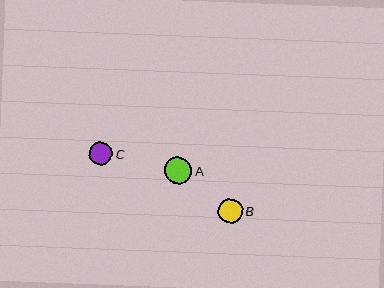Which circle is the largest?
Circle A is the largest with a size of approximately 27 pixels.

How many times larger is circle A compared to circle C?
Circle A is approximately 1.2 times the size of circle C.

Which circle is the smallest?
Circle C is the smallest with a size of approximately 24 pixels.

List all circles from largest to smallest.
From largest to smallest: A, B, C.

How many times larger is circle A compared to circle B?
Circle A is approximately 1.1 times the size of circle B.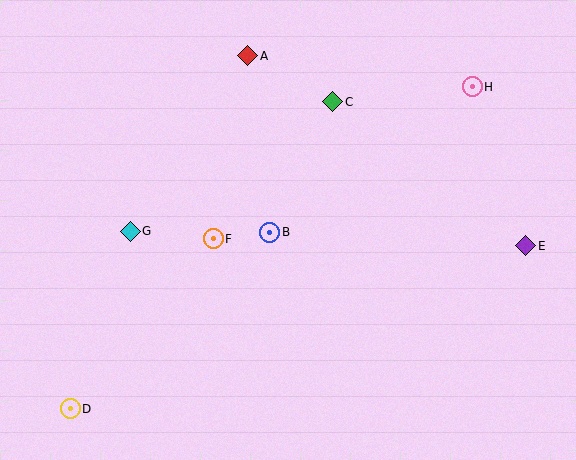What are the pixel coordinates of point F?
Point F is at (213, 239).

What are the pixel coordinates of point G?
Point G is at (130, 231).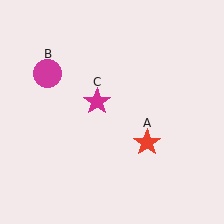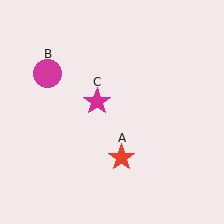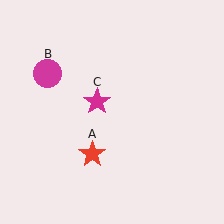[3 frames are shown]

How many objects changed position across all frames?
1 object changed position: red star (object A).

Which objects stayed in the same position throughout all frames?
Magenta circle (object B) and magenta star (object C) remained stationary.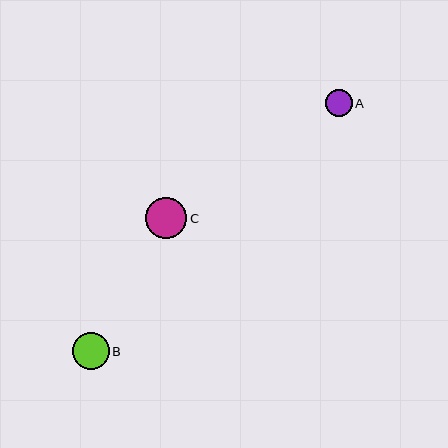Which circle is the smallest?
Circle A is the smallest with a size of approximately 27 pixels.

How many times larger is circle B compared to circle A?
Circle B is approximately 1.4 times the size of circle A.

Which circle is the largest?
Circle C is the largest with a size of approximately 41 pixels.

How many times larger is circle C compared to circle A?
Circle C is approximately 1.5 times the size of circle A.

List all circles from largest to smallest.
From largest to smallest: C, B, A.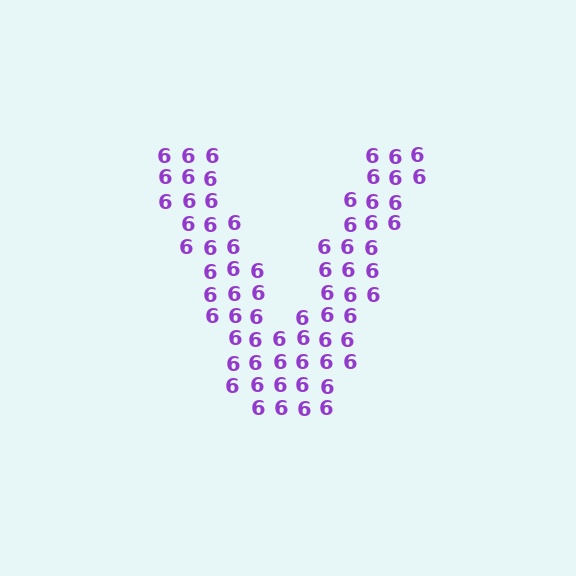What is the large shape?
The large shape is the letter V.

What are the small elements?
The small elements are digit 6's.